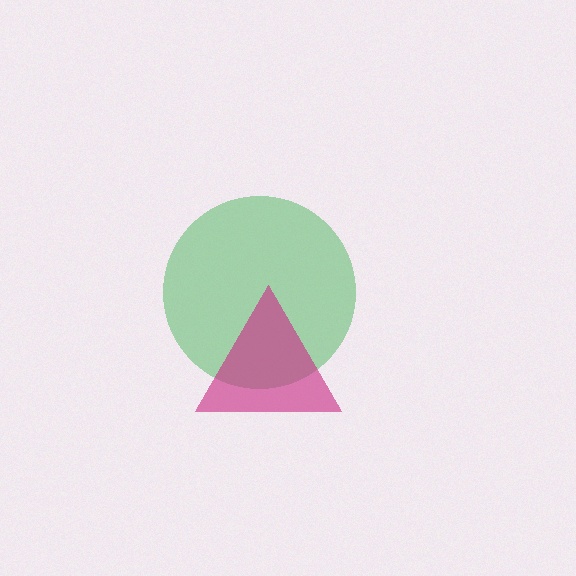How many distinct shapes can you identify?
There are 2 distinct shapes: a green circle, a magenta triangle.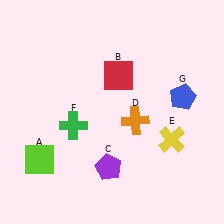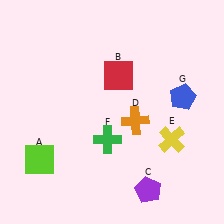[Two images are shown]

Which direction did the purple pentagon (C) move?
The purple pentagon (C) moved right.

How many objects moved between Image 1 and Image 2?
2 objects moved between the two images.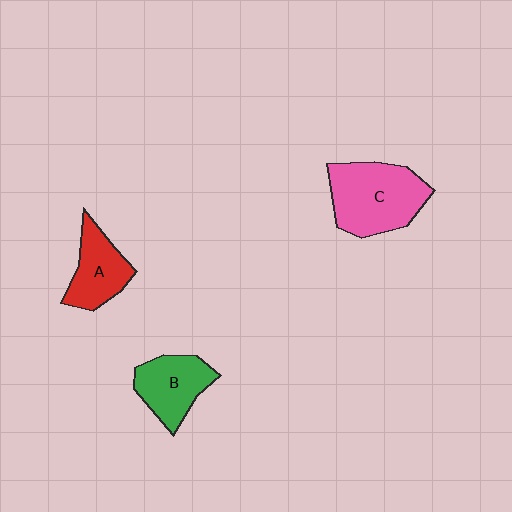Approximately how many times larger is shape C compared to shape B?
Approximately 1.5 times.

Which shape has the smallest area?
Shape A (red).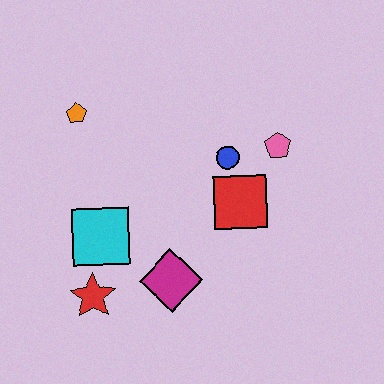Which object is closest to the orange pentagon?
The cyan square is closest to the orange pentagon.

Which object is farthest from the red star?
The pink pentagon is farthest from the red star.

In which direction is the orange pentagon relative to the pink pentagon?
The orange pentagon is to the left of the pink pentagon.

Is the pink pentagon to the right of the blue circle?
Yes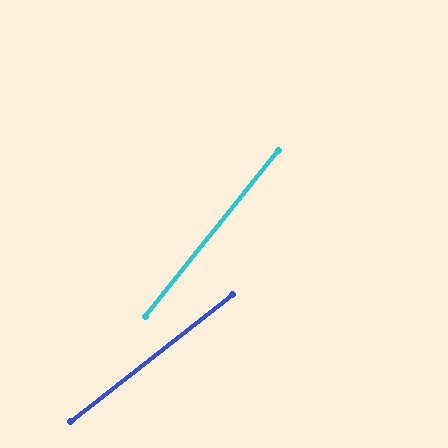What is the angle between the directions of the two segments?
Approximately 13 degrees.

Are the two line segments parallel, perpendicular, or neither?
Neither parallel nor perpendicular — they differ by about 13°.